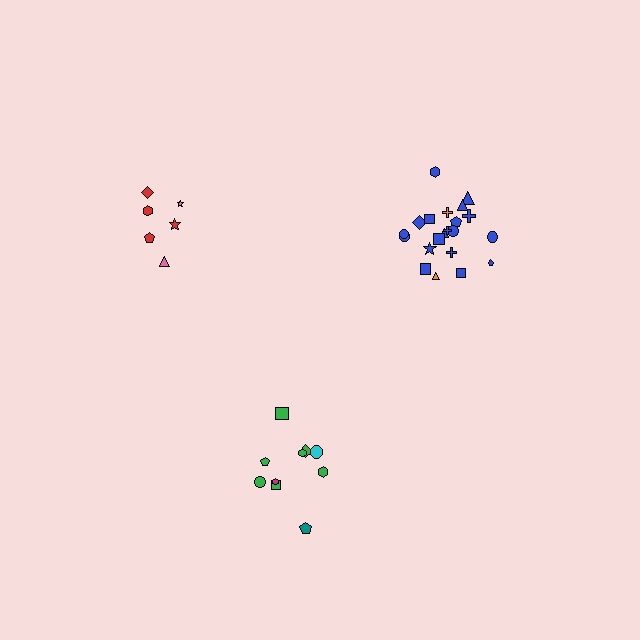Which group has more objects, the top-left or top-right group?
The top-right group.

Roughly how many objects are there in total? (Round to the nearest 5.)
Roughly 40 objects in total.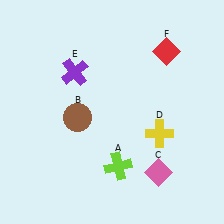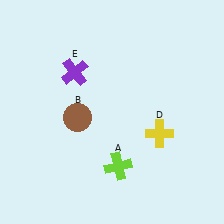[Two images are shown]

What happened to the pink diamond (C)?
The pink diamond (C) was removed in Image 2. It was in the bottom-right area of Image 1.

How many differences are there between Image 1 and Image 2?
There are 2 differences between the two images.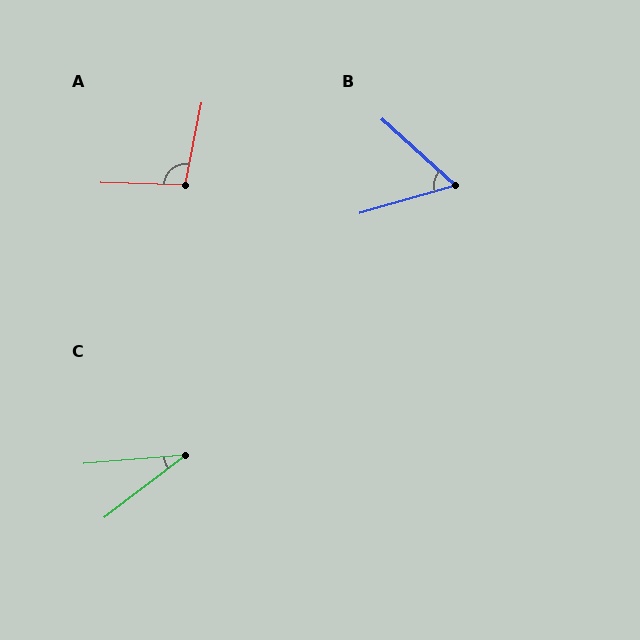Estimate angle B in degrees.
Approximately 58 degrees.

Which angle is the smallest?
C, at approximately 32 degrees.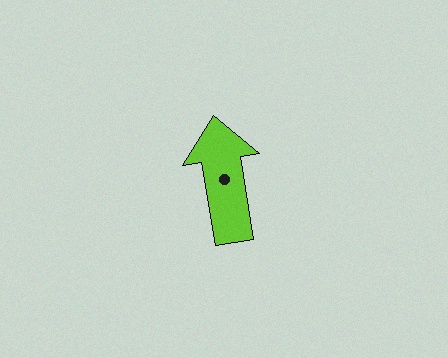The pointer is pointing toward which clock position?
Roughly 12 o'clock.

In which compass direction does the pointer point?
North.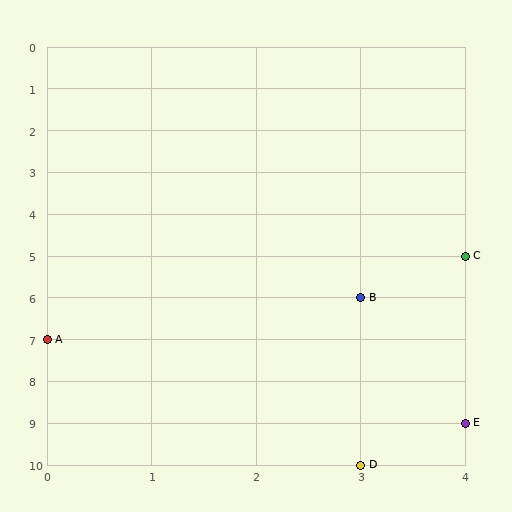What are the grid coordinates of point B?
Point B is at grid coordinates (3, 6).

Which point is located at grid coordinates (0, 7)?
Point A is at (0, 7).